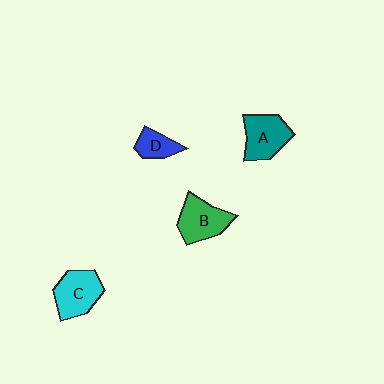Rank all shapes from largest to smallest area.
From largest to smallest: C (cyan), B (green), A (teal), D (blue).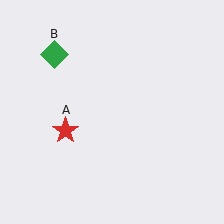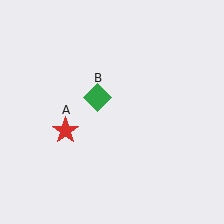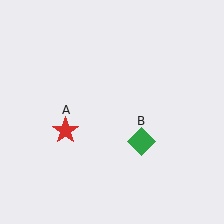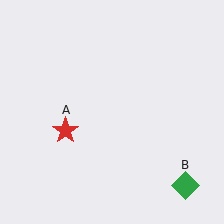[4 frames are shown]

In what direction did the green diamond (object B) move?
The green diamond (object B) moved down and to the right.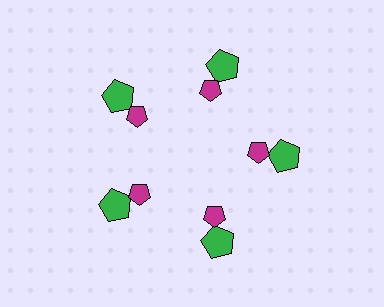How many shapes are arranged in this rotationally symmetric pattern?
There are 10 shapes, arranged in 5 groups of 2.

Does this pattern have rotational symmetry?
Yes, this pattern has 5-fold rotational symmetry. It looks the same after rotating 72 degrees around the center.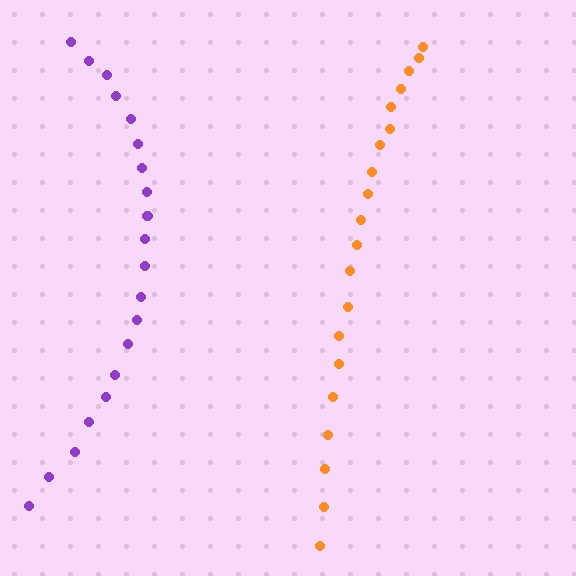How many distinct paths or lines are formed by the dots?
There are 2 distinct paths.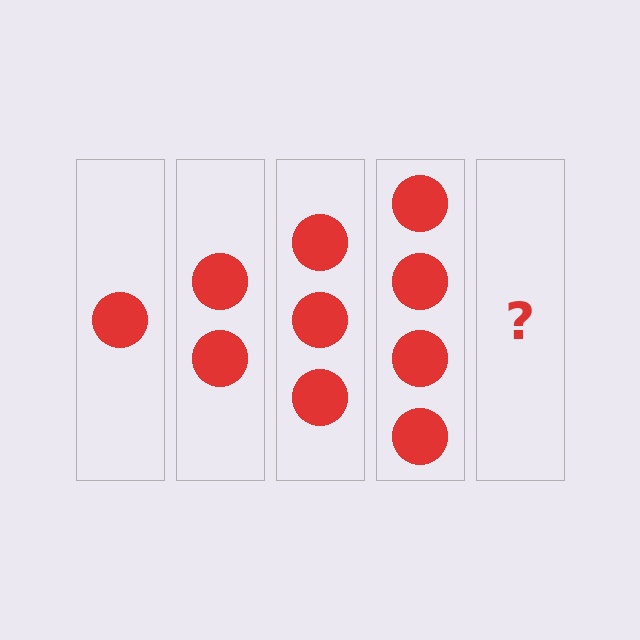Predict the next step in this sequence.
The next step is 5 circles.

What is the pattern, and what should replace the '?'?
The pattern is that each step adds one more circle. The '?' should be 5 circles.